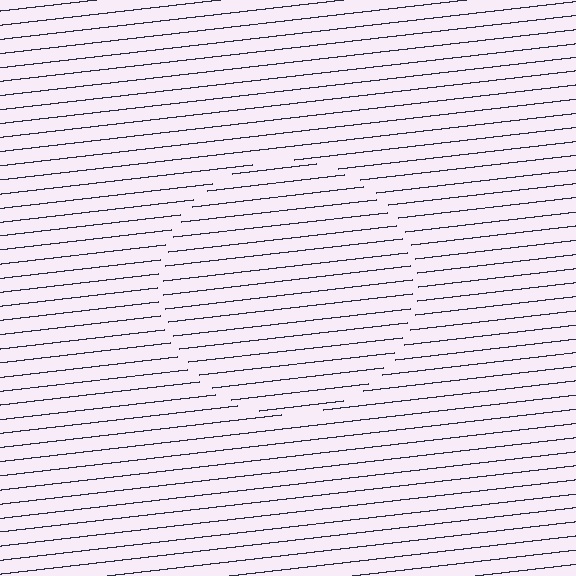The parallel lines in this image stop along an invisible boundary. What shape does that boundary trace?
An illusory circle. The interior of the shape contains the same grating, shifted by half a period — the contour is defined by the phase discontinuity where line-ends from the inner and outer gratings abut.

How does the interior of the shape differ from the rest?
The interior of the shape contains the same grating, shifted by half a period — the contour is defined by the phase discontinuity where line-ends from the inner and outer gratings abut.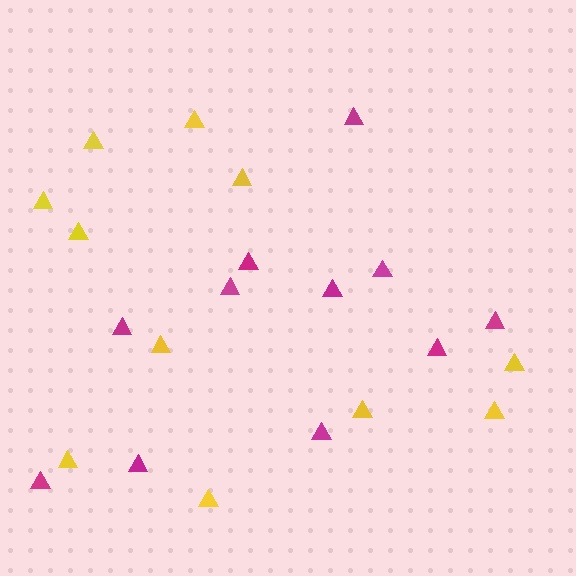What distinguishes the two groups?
There are 2 groups: one group of yellow triangles (11) and one group of magenta triangles (11).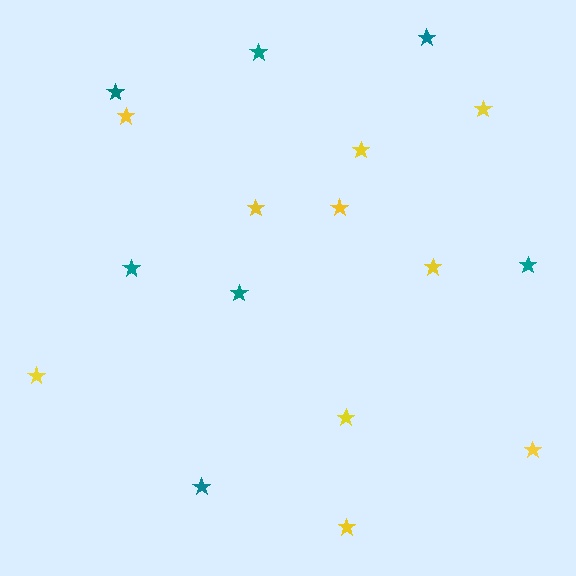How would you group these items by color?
There are 2 groups: one group of teal stars (7) and one group of yellow stars (10).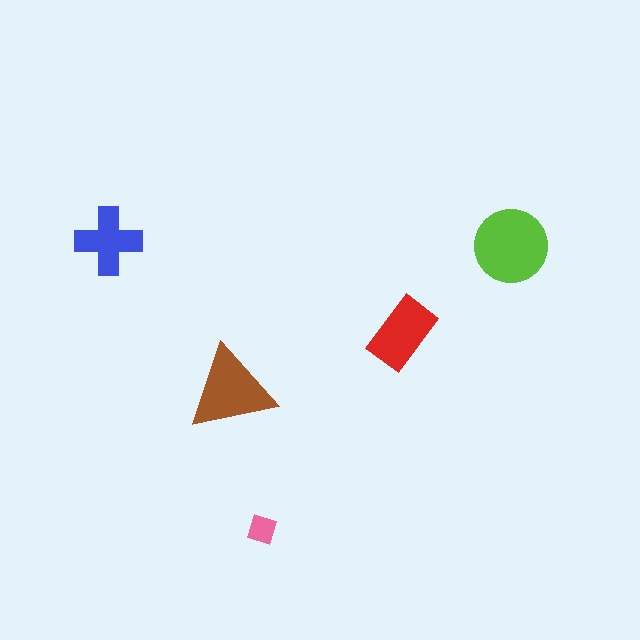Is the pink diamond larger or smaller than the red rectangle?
Smaller.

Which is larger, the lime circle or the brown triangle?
The lime circle.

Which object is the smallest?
The pink diamond.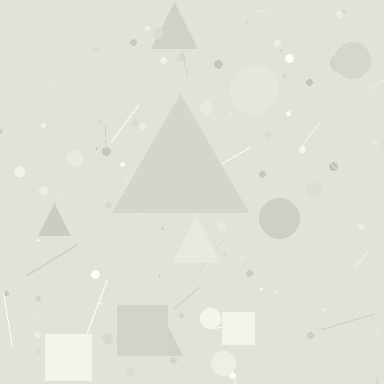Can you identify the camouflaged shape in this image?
The camouflaged shape is a triangle.